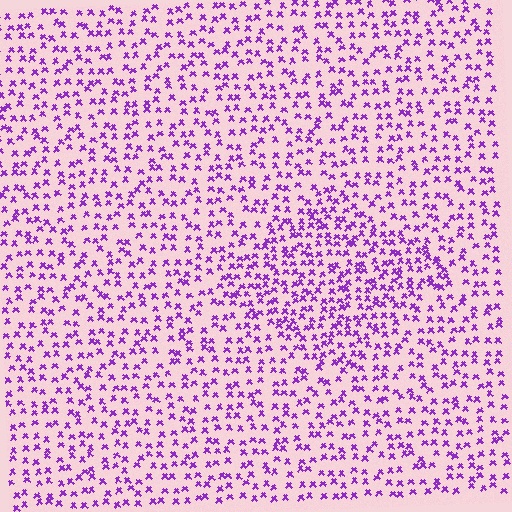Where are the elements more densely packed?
The elements are more densely packed inside the diamond boundary.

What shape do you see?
I see a diamond.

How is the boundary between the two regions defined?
The boundary is defined by a change in element density (approximately 1.6x ratio). All elements are the same color, size, and shape.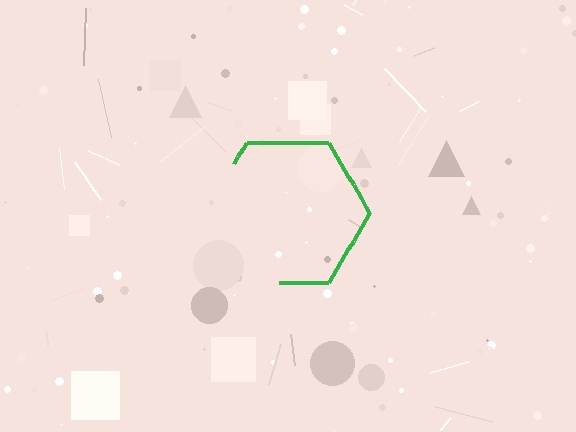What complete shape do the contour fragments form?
The contour fragments form a hexagon.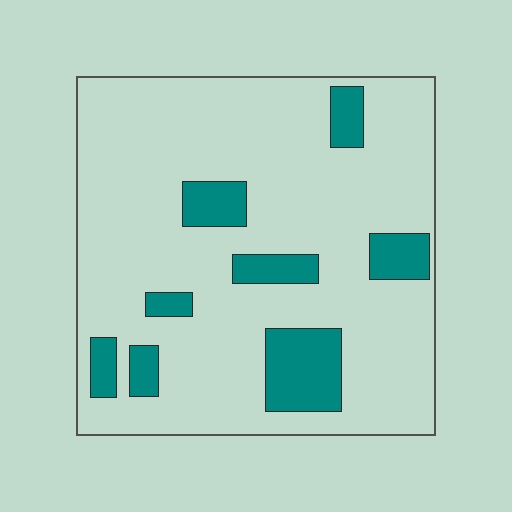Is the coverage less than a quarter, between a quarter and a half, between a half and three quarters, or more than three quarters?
Less than a quarter.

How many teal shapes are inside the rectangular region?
8.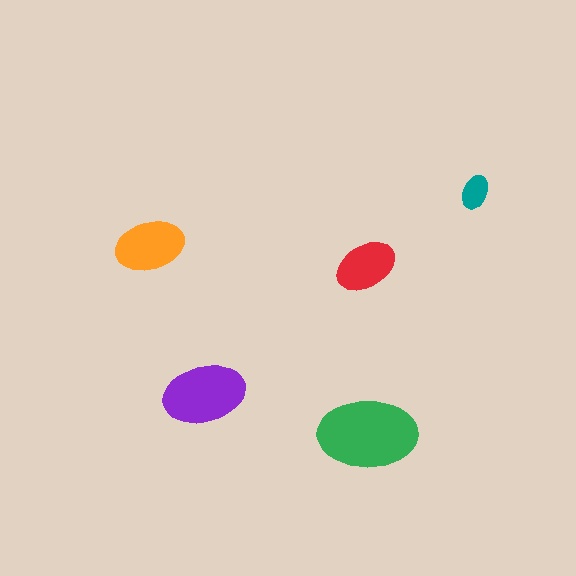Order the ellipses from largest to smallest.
the green one, the purple one, the orange one, the red one, the teal one.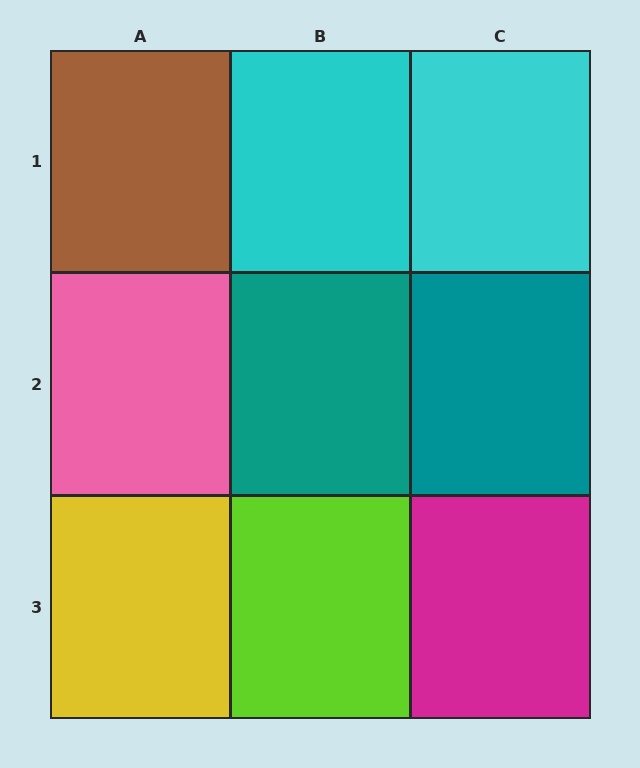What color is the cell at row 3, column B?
Lime.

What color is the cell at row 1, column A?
Brown.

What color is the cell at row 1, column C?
Cyan.